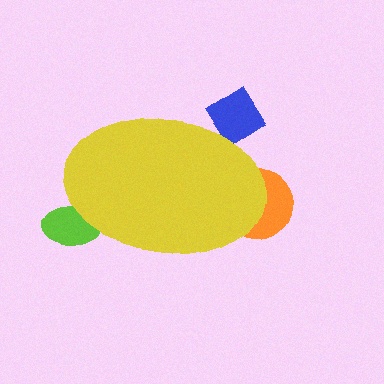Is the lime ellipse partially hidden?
Yes, the lime ellipse is partially hidden behind the yellow ellipse.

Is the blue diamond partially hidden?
Yes, the blue diamond is partially hidden behind the yellow ellipse.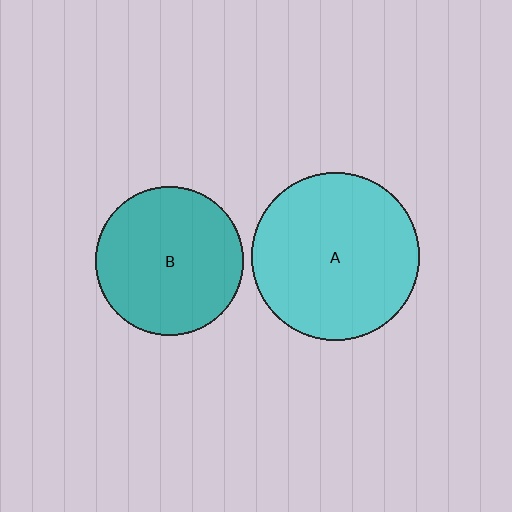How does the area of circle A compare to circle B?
Approximately 1.3 times.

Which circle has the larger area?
Circle A (cyan).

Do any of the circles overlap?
No, none of the circles overlap.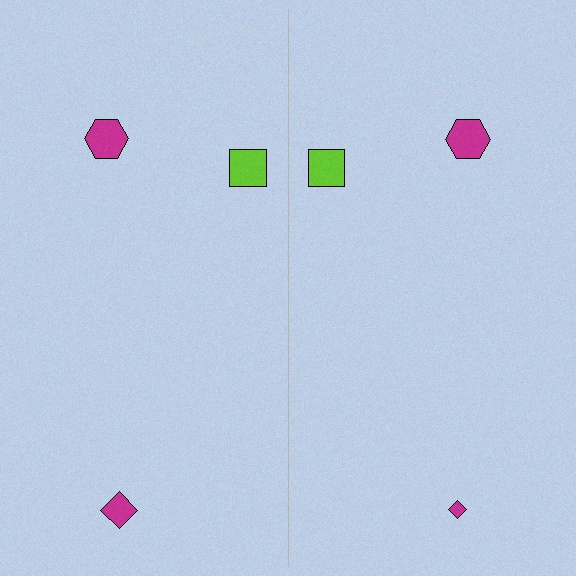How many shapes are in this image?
There are 6 shapes in this image.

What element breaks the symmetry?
The magenta diamond on the right side has a different size than its mirror counterpart.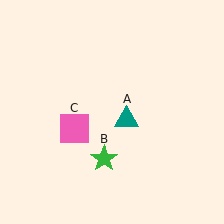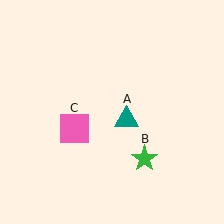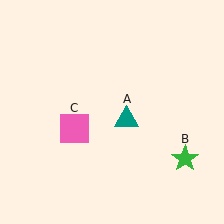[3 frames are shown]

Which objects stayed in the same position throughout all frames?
Teal triangle (object A) and pink square (object C) remained stationary.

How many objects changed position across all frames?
1 object changed position: green star (object B).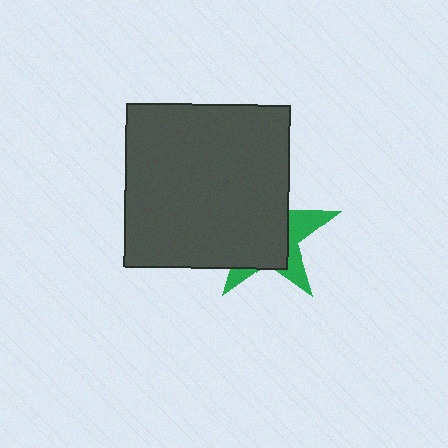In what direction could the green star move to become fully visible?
The green star could move right. That would shift it out from behind the dark gray square entirely.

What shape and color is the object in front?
The object in front is a dark gray square.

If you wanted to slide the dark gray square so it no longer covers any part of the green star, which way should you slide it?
Slide it left — that is the most direct way to separate the two shapes.